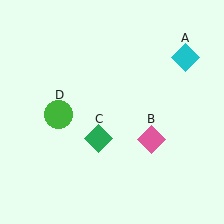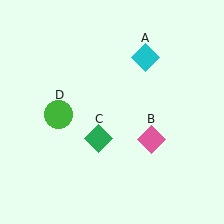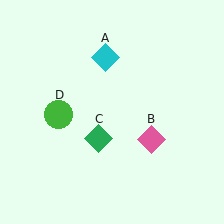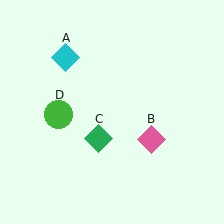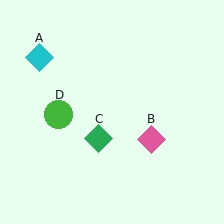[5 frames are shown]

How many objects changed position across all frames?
1 object changed position: cyan diamond (object A).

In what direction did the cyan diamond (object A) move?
The cyan diamond (object A) moved left.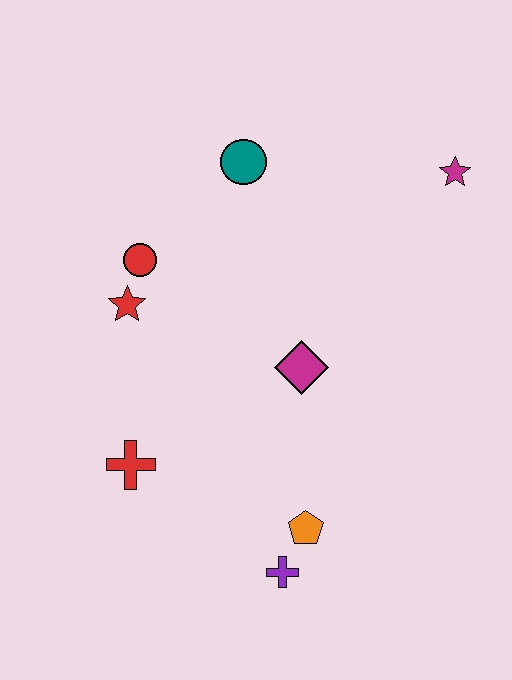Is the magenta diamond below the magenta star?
Yes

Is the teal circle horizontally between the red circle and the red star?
No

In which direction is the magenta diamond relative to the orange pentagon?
The magenta diamond is above the orange pentagon.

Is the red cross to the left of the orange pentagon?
Yes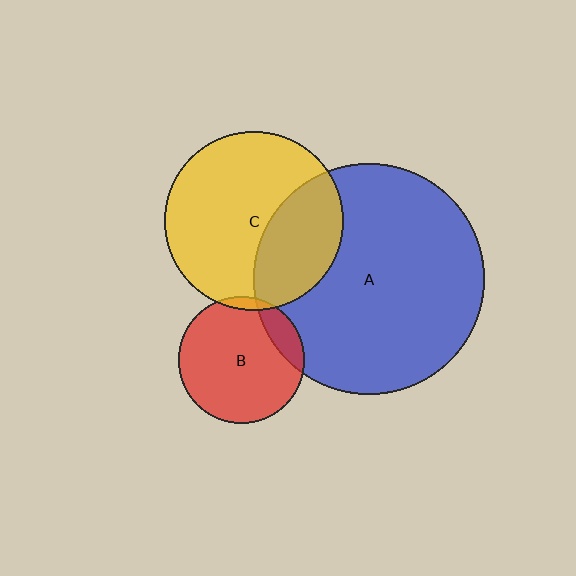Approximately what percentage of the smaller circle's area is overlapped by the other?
Approximately 5%.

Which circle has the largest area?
Circle A (blue).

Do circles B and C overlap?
Yes.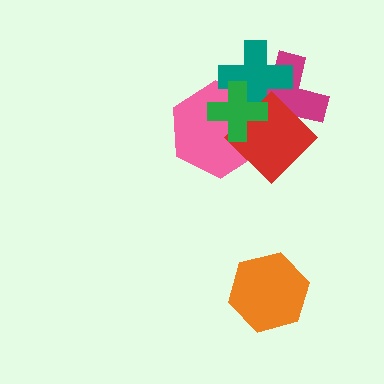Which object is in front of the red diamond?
The green cross is in front of the red diamond.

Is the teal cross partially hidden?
Yes, it is partially covered by another shape.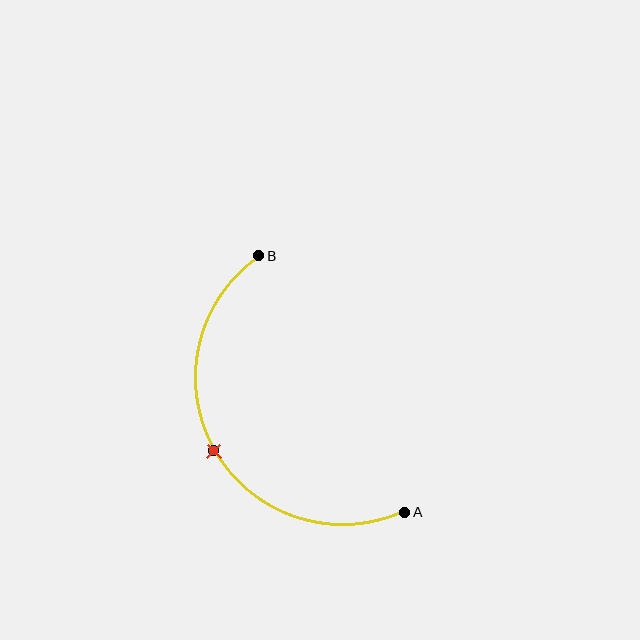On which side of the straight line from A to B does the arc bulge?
The arc bulges to the left of the straight line connecting A and B.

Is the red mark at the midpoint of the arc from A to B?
Yes. The red mark lies on the arc at equal arc-length from both A and B — it is the arc midpoint.